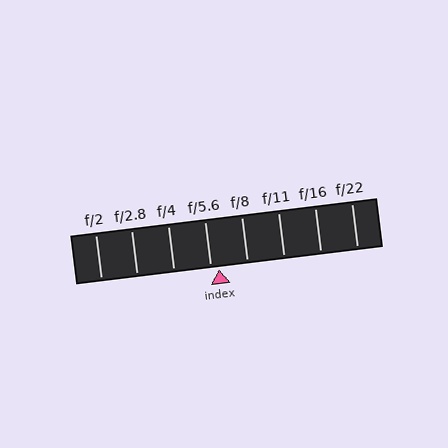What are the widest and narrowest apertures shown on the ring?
The widest aperture shown is f/2 and the narrowest is f/22.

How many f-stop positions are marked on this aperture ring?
There are 8 f-stop positions marked.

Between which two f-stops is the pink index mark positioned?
The index mark is between f/5.6 and f/8.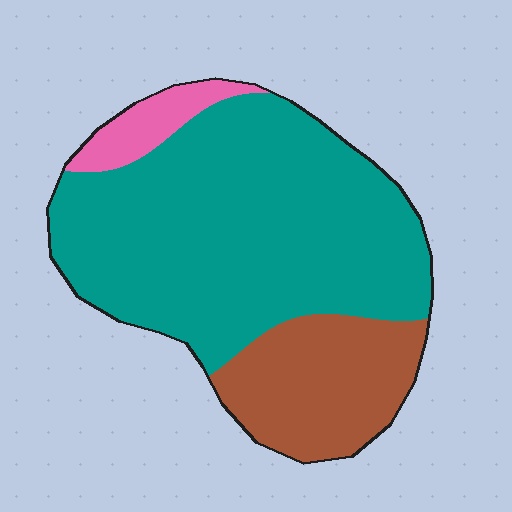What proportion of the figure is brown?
Brown takes up about one quarter (1/4) of the figure.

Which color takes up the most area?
Teal, at roughly 70%.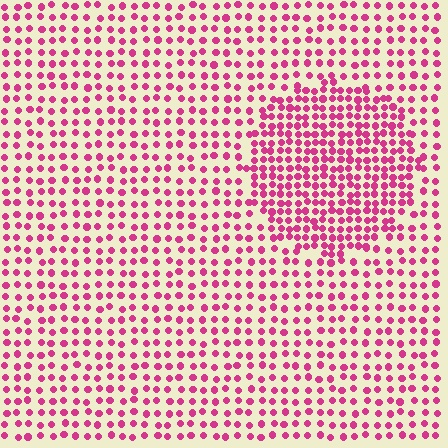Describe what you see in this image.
The image contains small magenta elements arranged at two different densities. A circle-shaped region is visible where the elements are more densely packed than the surrounding area.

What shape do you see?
I see a circle.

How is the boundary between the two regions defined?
The boundary is defined by a change in element density (approximately 1.8x ratio). All elements are the same color, size, and shape.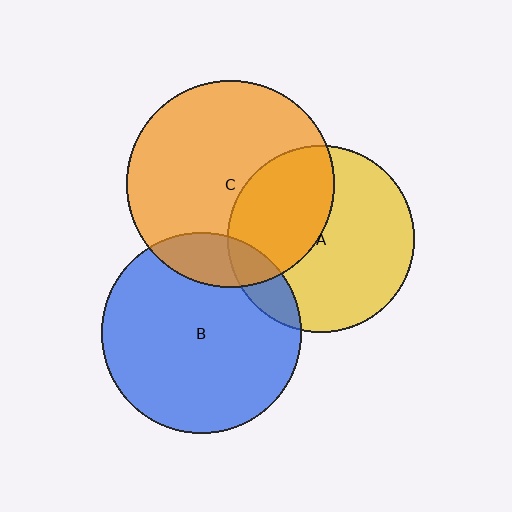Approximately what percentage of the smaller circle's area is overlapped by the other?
Approximately 40%.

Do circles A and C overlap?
Yes.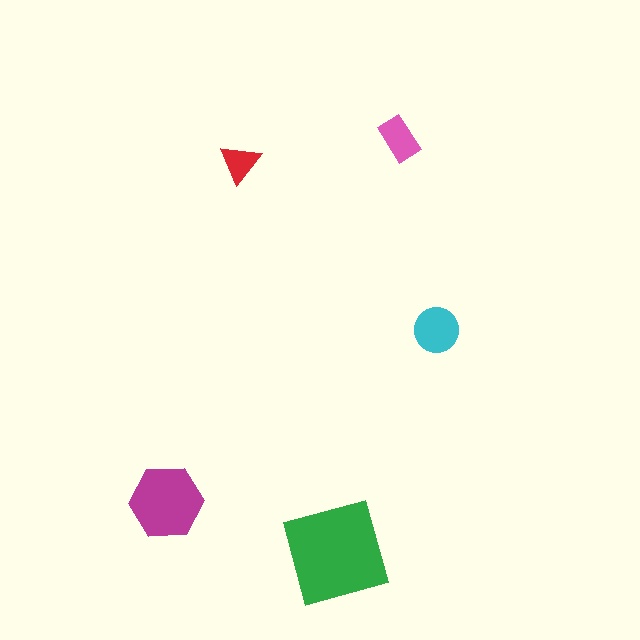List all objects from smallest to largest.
The red triangle, the pink rectangle, the cyan circle, the magenta hexagon, the green diamond.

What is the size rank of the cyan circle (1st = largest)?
3rd.